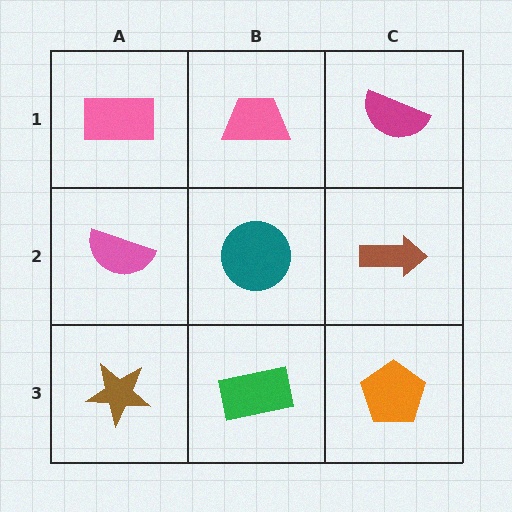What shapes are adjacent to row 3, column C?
A brown arrow (row 2, column C), a green rectangle (row 3, column B).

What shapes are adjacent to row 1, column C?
A brown arrow (row 2, column C), a pink trapezoid (row 1, column B).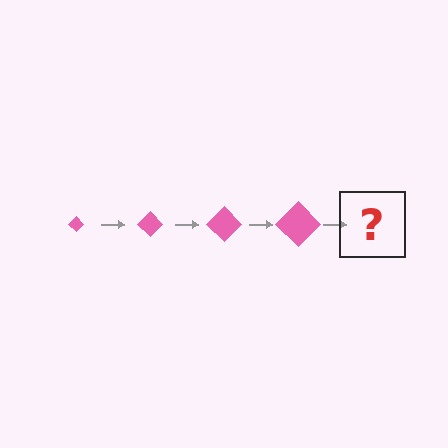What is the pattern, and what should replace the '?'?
The pattern is that the diamond gets progressively larger each step. The '?' should be a pink diamond, larger than the previous one.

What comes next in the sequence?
The next element should be a pink diamond, larger than the previous one.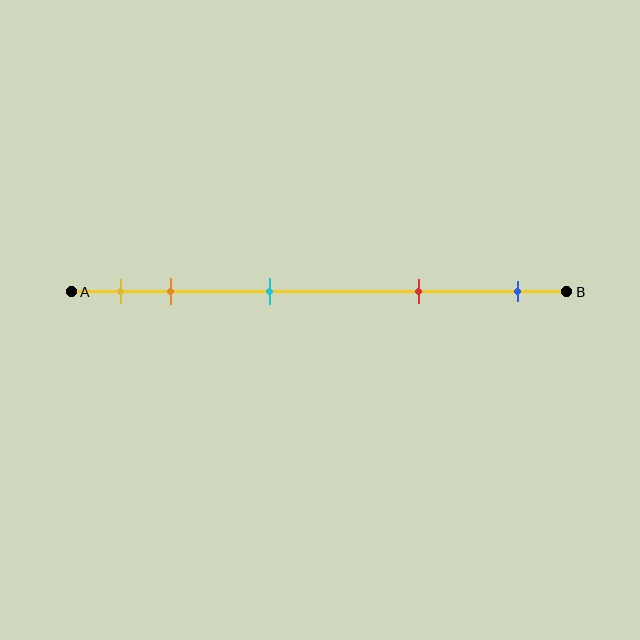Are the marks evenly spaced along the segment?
No, the marks are not evenly spaced.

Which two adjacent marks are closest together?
The yellow and orange marks are the closest adjacent pair.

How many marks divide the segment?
There are 5 marks dividing the segment.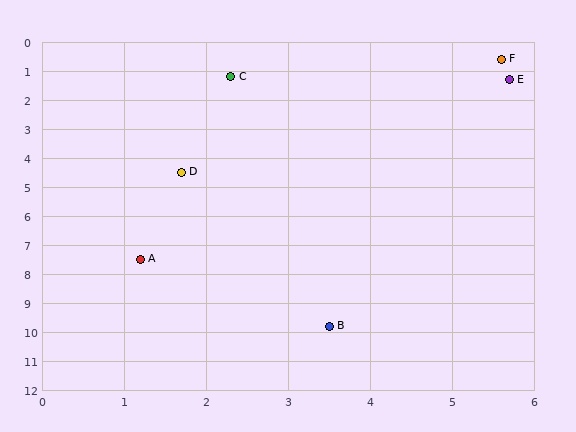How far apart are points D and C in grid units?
Points D and C are about 3.4 grid units apart.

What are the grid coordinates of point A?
Point A is at approximately (1.2, 7.5).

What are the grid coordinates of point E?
Point E is at approximately (5.7, 1.3).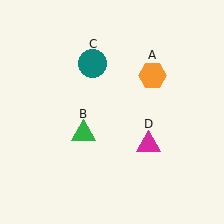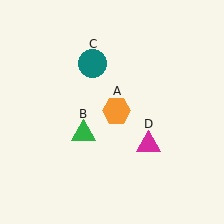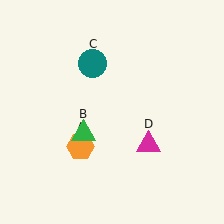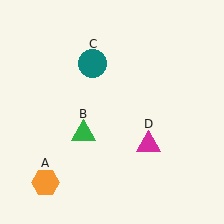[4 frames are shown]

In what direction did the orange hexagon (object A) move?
The orange hexagon (object A) moved down and to the left.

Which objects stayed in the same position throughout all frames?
Green triangle (object B) and teal circle (object C) and magenta triangle (object D) remained stationary.